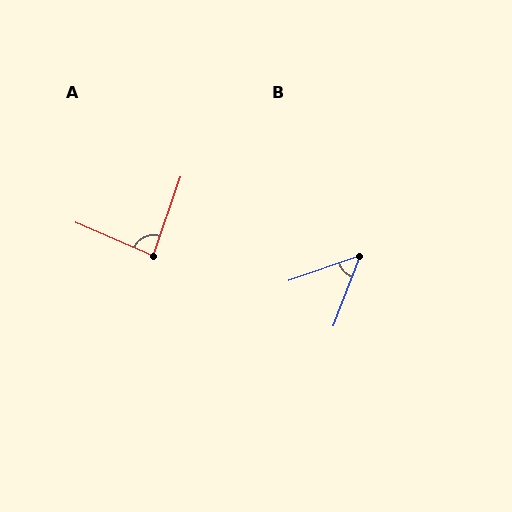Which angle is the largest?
A, at approximately 86 degrees.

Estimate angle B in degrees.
Approximately 50 degrees.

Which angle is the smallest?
B, at approximately 50 degrees.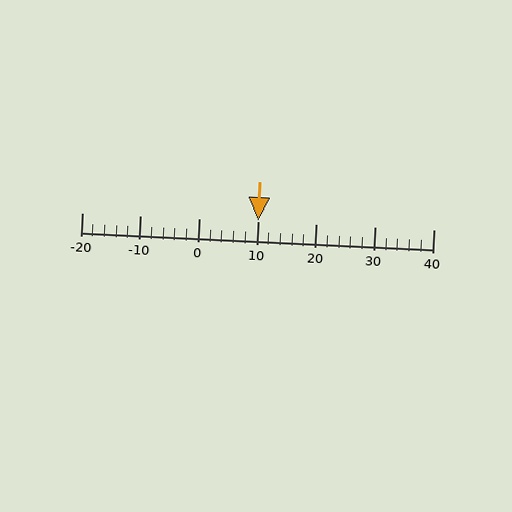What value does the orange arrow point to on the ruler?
The orange arrow points to approximately 10.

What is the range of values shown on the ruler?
The ruler shows values from -20 to 40.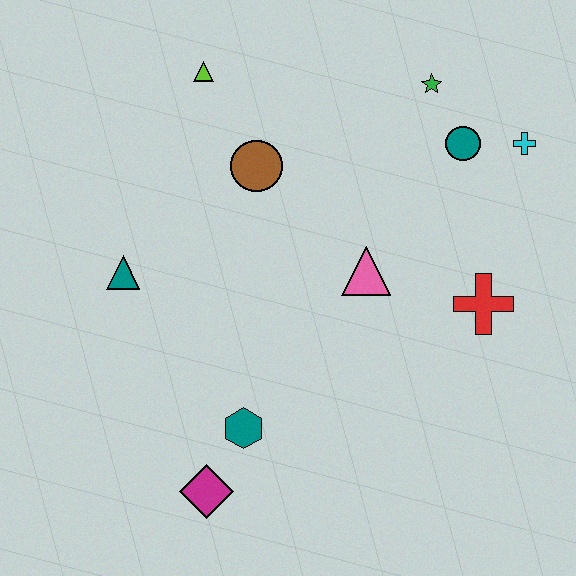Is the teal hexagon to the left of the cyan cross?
Yes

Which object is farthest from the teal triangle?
The cyan cross is farthest from the teal triangle.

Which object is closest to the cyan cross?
The teal circle is closest to the cyan cross.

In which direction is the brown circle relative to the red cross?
The brown circle is to the left of the red cross.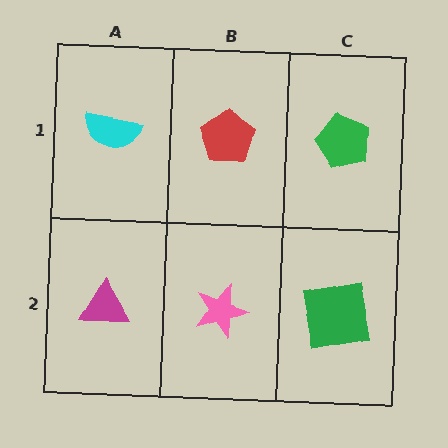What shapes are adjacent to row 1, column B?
A pink star (row 2, column B), a cyan semicircle (row 1, column A), a green pentagon (row 1, column C).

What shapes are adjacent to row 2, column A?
A cyan semicircle (row 1, column A), a pink star (row 2, column B).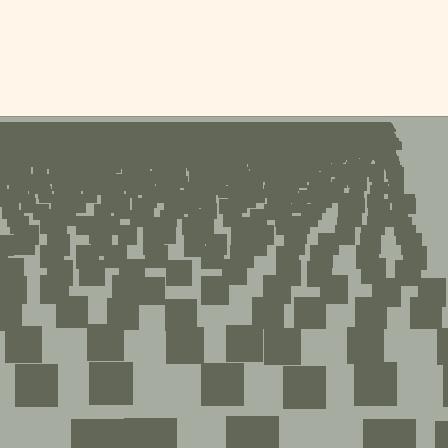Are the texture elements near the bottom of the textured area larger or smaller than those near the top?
Larger. Near the bottom, elements are closer to the viewer and appear at a bigger on-screen size.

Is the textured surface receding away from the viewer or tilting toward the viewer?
The surface is receding away from the viewer. Texture elements get smaller and denser toward the top.